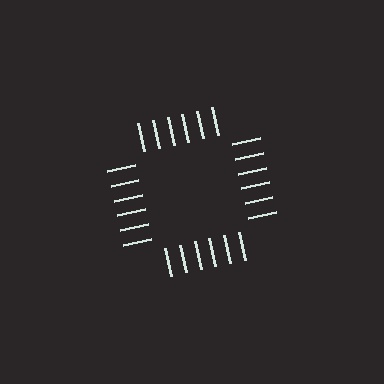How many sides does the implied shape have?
4 sides — the line-ends trace a square.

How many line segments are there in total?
24 — 6 along each of the 4 edges.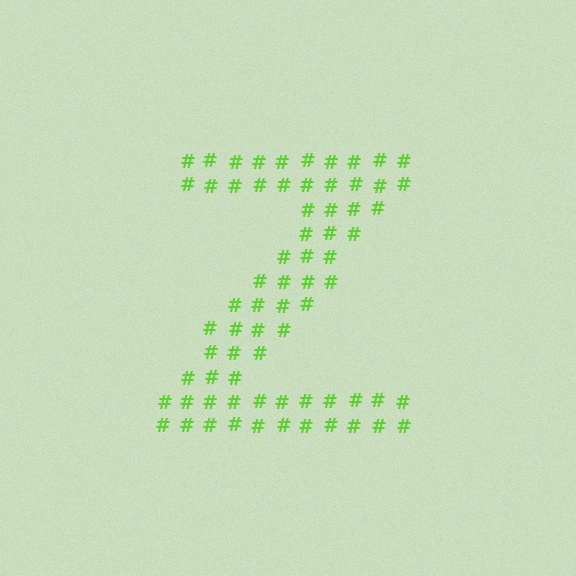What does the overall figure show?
The overall figure shows the letter Z.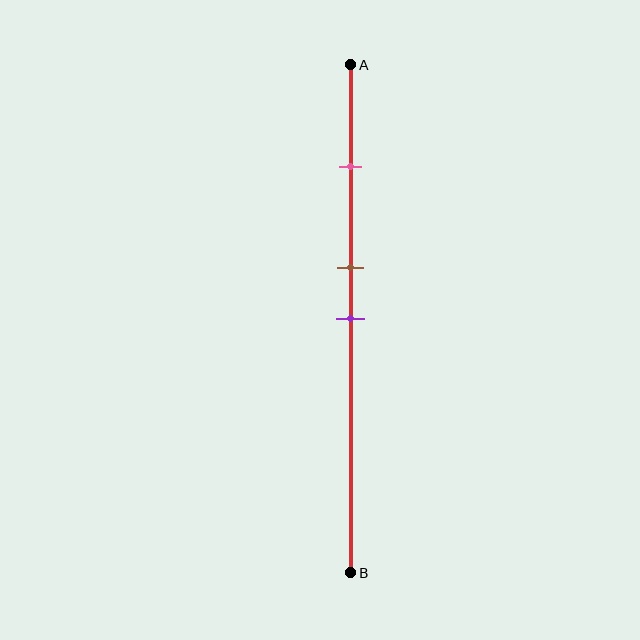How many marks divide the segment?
There are 3 marks dividing the segment.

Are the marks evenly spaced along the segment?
No, the marks are not evenly spaced.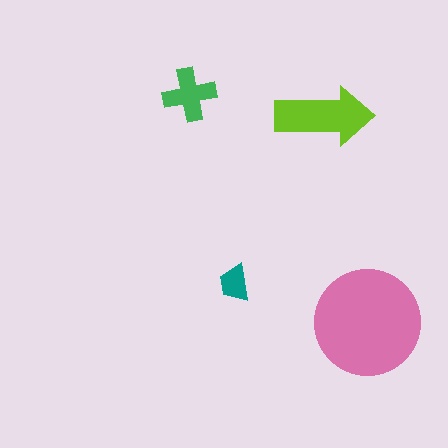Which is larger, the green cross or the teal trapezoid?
The green cross.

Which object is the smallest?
The teal trapezoid.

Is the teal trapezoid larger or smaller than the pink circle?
Smaller.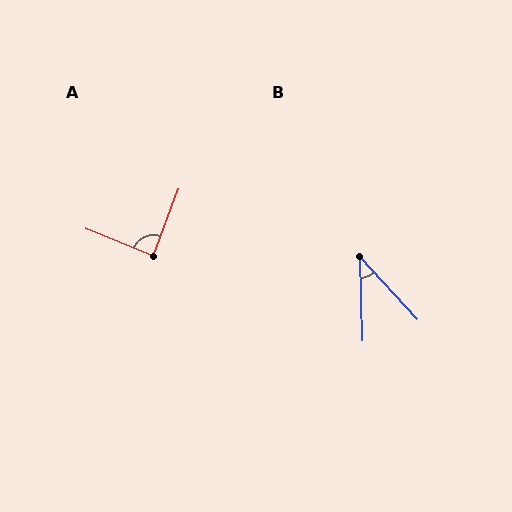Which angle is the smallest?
B, at approximately 41 degrees.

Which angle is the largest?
A, at approximately 88 degrees.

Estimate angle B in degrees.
Approximately 41 degrees.